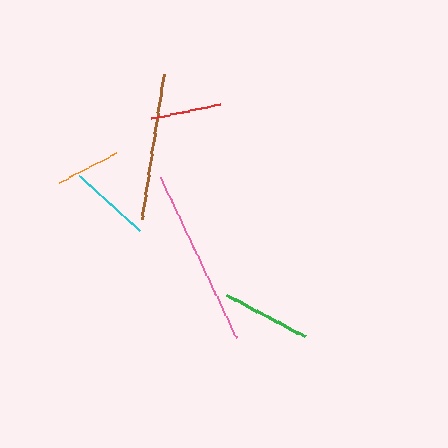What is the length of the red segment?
The red segment is approximately 71 pixels long.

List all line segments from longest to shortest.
From longest to shortest: pink, brown, green, cyan, red, orange.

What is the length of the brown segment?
The brown segment is approximately 147 pixels long.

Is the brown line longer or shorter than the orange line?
The brown line is longer than the orange line.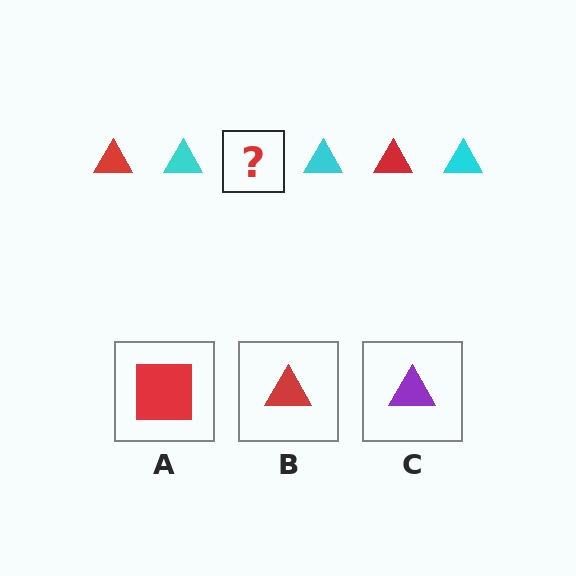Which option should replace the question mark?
Option B.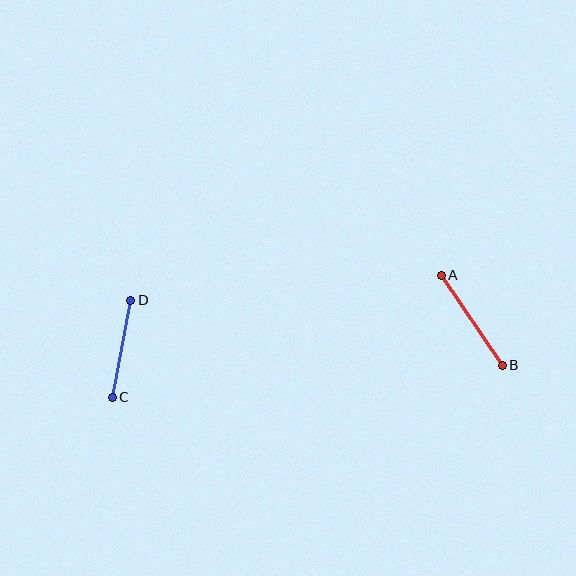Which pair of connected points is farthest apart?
Points A and B are farthest apart.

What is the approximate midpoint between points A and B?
The midpoint is at approximately (472, 320) pixels.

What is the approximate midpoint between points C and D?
The midpoint is at approximately (122, 349) pixels.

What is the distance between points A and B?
The distance is approximately 109 pixels.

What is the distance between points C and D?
The distance is approximately 99 pixels.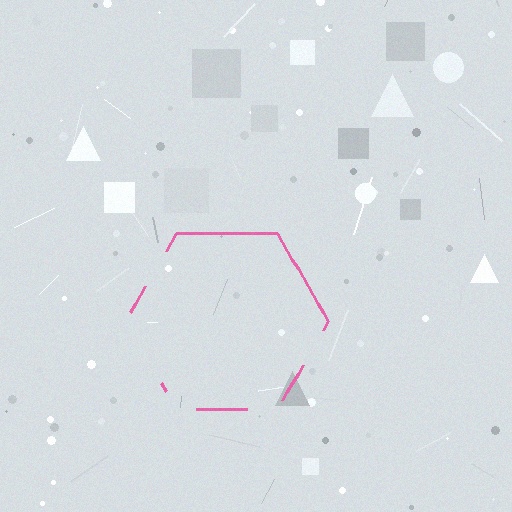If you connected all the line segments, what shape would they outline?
They would outline a hexagon.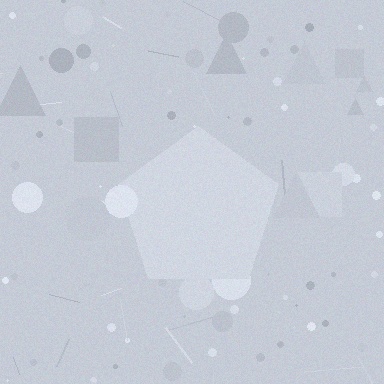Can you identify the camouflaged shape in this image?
The camouflaged shape is a pentagon.